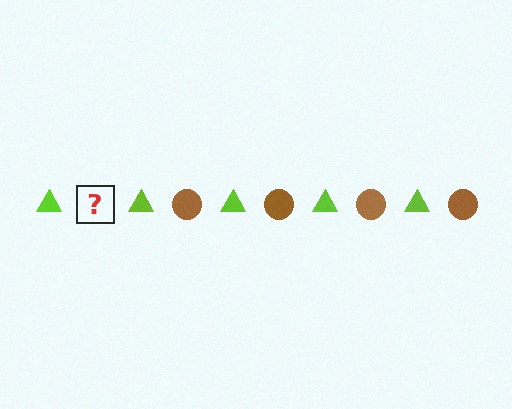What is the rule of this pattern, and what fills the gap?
The rule is that the pattern alternates between lime triangle and brown circle. The gap should be filled with a brown circle.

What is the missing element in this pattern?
The missing element is a brown circle.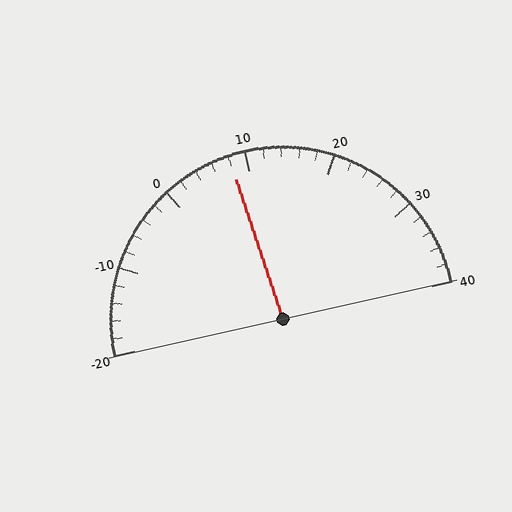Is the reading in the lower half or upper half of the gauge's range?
The reading is in the lower half of the range (-20 to 40).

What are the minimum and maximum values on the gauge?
The gauge ranges from -20 to 40.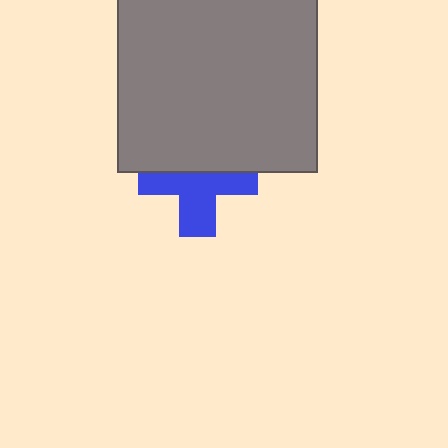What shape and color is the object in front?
The object in front is a gray square.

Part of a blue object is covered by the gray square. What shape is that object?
It is a cross.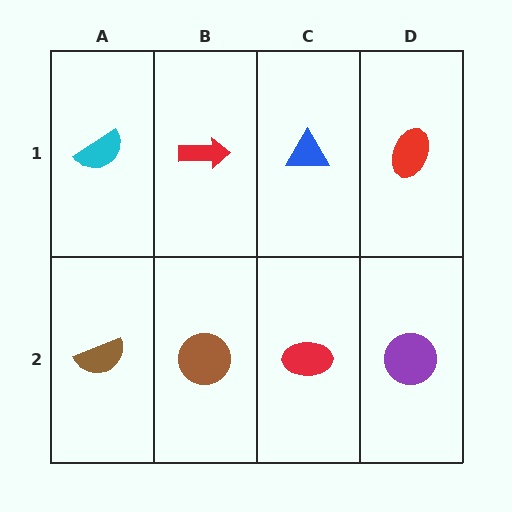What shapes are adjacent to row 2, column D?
A red ellipse (row 1, column D), a red ellipse (row 2, column C).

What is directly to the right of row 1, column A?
A red arrow.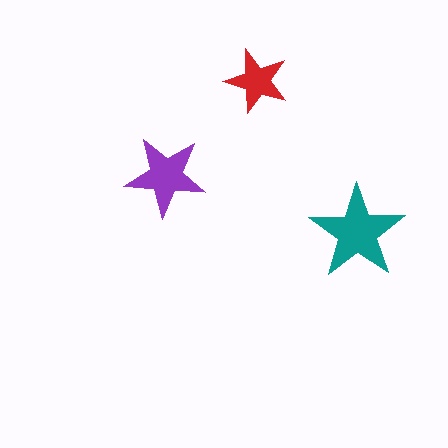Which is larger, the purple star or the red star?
The purple one.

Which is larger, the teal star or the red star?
The teal one.